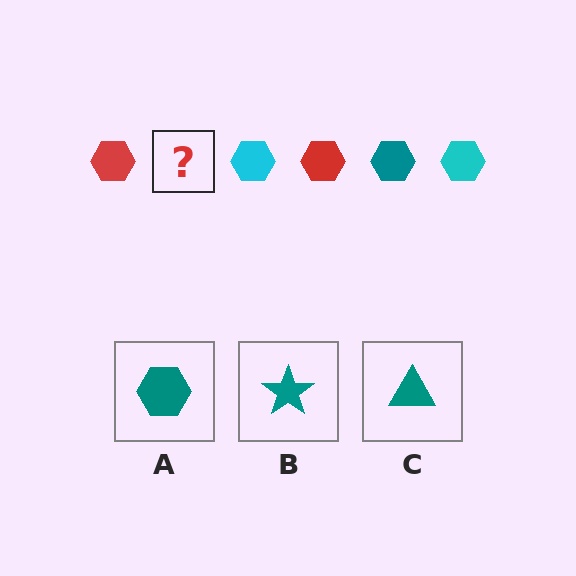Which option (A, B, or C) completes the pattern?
A.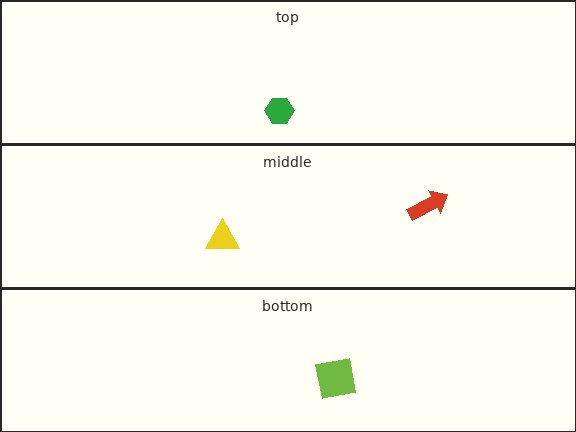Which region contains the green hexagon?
The top region.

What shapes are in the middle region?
The yellow triangle, the red arrow.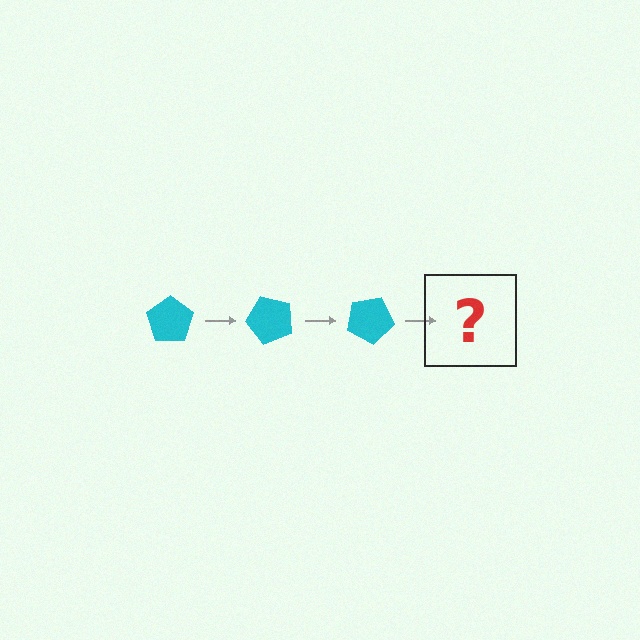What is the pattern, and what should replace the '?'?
The pattern is that the pentagon rotates 50 degrees each step. The '?' should be a cyan pentagon rotated 150 degrees.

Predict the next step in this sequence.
The next step is a cyan pentagon rotated 150 degrees.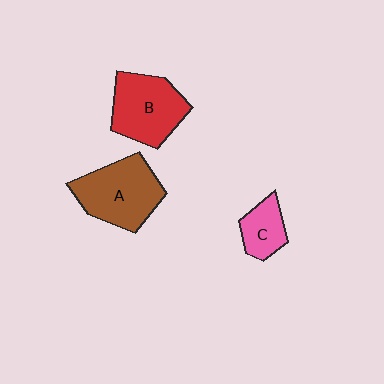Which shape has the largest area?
Shape A (brown).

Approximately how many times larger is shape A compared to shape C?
Approximately 2.1 times.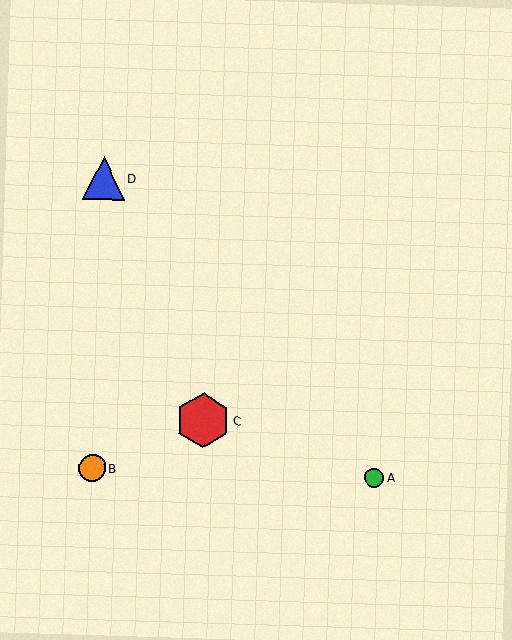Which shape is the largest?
The red hexagon (labeled C) is the largest.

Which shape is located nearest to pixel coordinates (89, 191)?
The blue triangle (labeled D) at (104, 178) is nearest to that location.